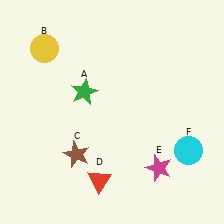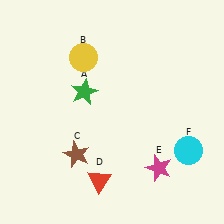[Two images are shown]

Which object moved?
The yellow circle (B) moved right.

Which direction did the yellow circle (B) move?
The yellow circle (B) moved right.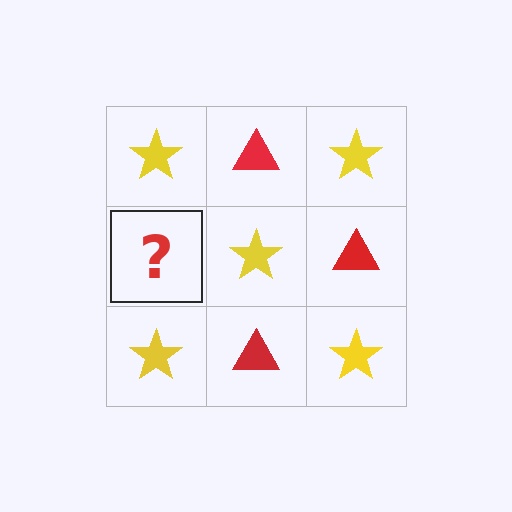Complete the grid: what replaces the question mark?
The question mark should be replaced with a red triangle.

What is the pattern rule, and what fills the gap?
The rule is that it alternates yellow star and red triangle in a checkerboard pattern. The gap should be filled with a red triangle.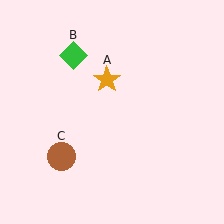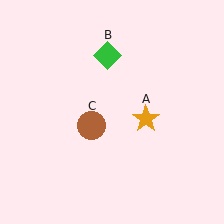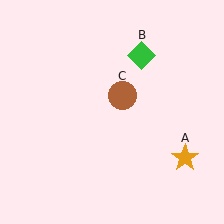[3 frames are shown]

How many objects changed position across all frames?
3 objects changed position: orange star (object A), green diamond (object B), brown circle (object C).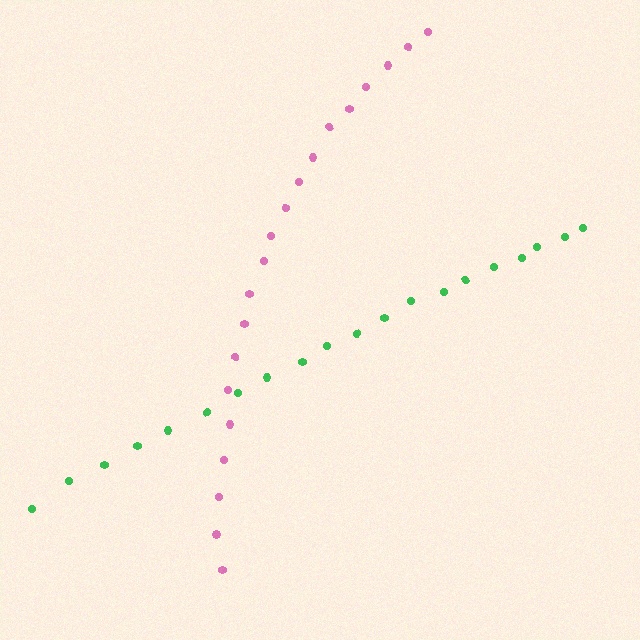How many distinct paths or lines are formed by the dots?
There are 2 distinct paths.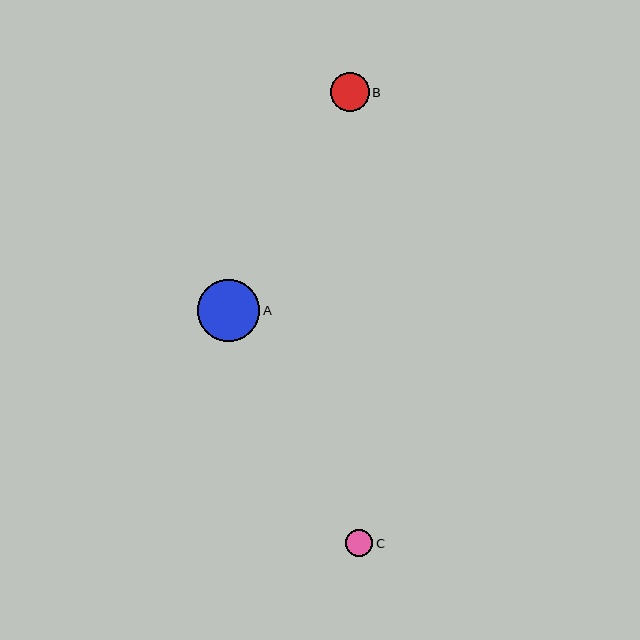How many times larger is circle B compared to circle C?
Circle B is approximately 1.5 times the size of circle C.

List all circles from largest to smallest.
From largest to smallest: A, B, C.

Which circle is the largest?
Circle A is the largest with a size of approximately 62 pixels.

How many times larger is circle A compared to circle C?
Circle A is approximately 2.3 times the size of circle C.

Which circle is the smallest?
Circle C is the smallest with a size of approximately 27 pixels.